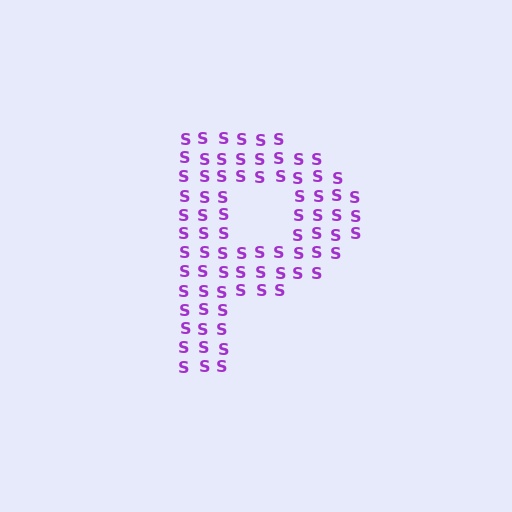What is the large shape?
The large shape is the letter P.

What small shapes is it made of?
It is made of small letter S's.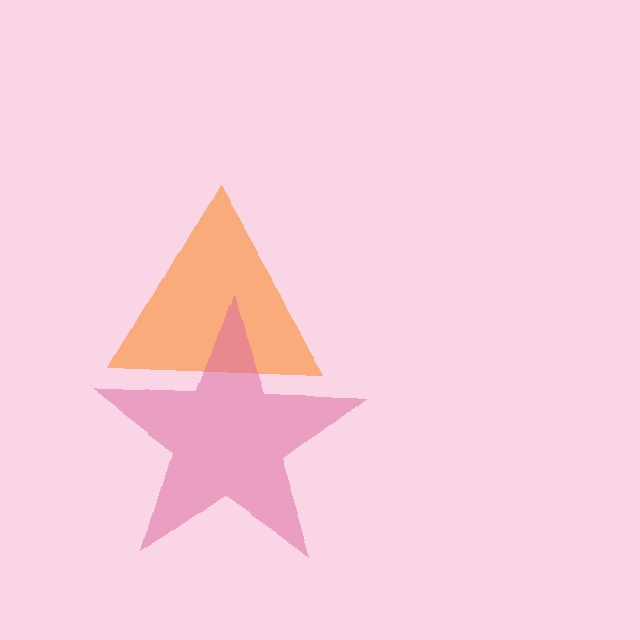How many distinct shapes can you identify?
There are 2 distinct shapes: an orange triangle, a pink star.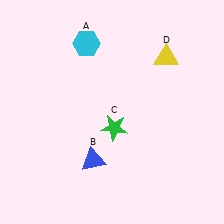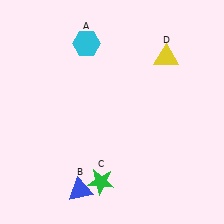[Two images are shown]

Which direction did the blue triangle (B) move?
The blue triangle (B) moved down.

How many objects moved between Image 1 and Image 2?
2 objects moved between the two images.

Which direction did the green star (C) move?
The green star (C) moved down.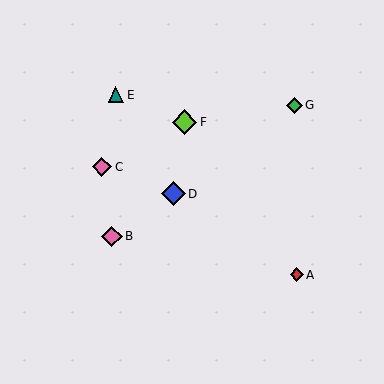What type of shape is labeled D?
Shape D is a blue diamond.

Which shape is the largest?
The lime diamond (labeled F) is the largest.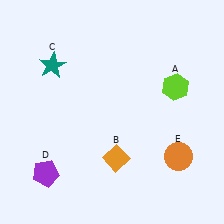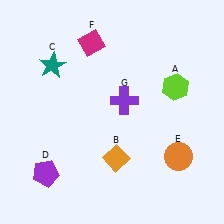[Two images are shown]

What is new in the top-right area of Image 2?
A purple cross (G) was added in the top-right area of Image 2.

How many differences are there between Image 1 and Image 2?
There are 2 differences between the two images.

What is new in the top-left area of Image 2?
A magenta diamond (F) was added in the top-left area of Image 2.